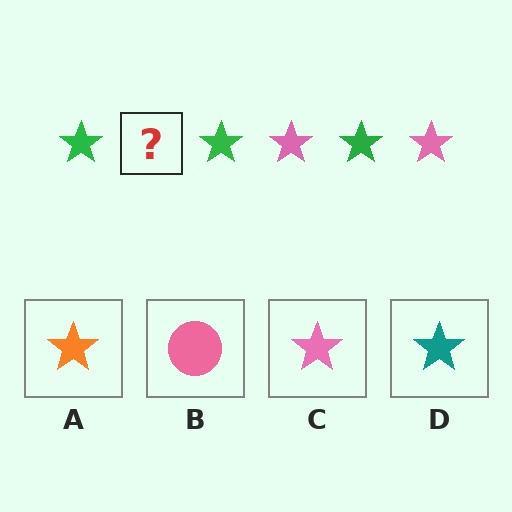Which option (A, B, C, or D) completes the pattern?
C.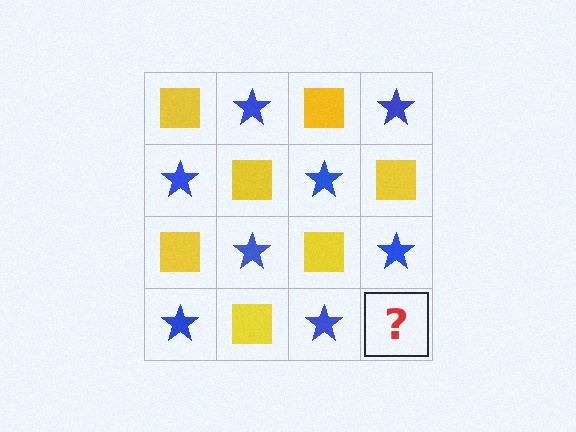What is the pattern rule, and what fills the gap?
The rule is that it alternates yellow square and blue star in a checkerboard pattern. The gap should be filled with a yellow square.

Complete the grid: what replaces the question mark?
The question mark should be replaced with a yellow square.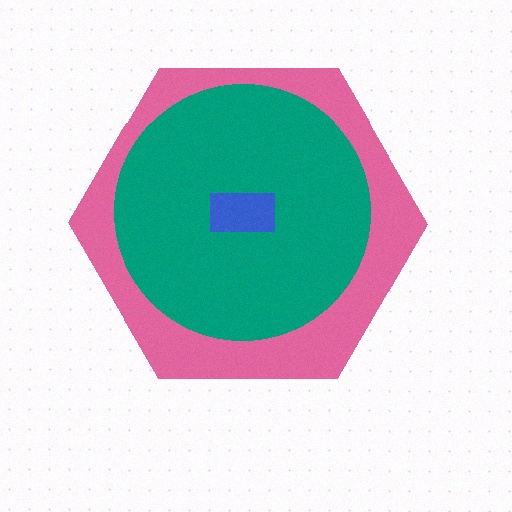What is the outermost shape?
The pink hexagon.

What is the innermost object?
The blue rectangle.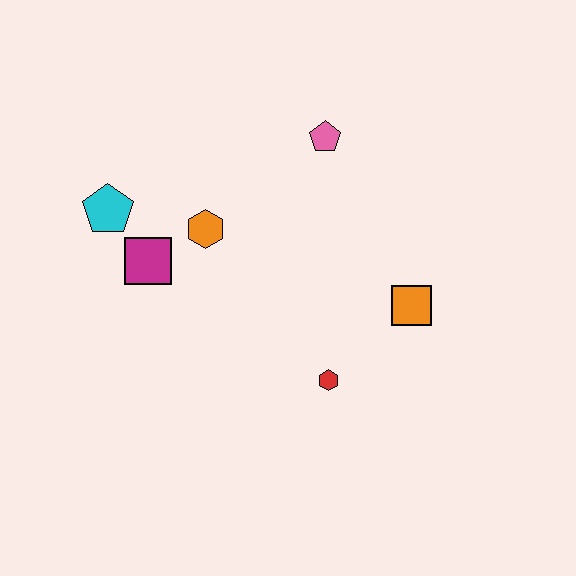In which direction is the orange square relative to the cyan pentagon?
The orange square is to the right of the cyan pentagon.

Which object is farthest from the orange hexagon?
The orange square is farthest from the orange hexagon.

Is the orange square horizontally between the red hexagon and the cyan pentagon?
No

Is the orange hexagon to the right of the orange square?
No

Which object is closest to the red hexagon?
The orange square is closest to the red hexagon.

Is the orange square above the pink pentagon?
No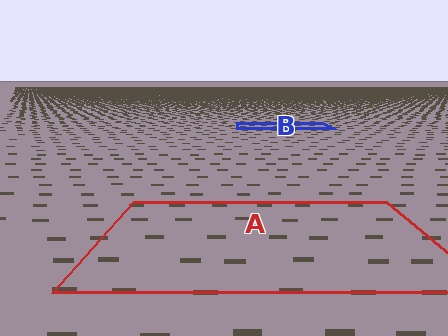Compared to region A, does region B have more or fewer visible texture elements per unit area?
Region B has more texture elements per unit area — they are packed more densely because it is farther away.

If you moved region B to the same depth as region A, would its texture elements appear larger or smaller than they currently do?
They would appear larger. At a closer depth, the same texture elements are projected at a bigger on-screen size.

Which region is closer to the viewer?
Region A is closer. The texture elements there are larger and more spread out.